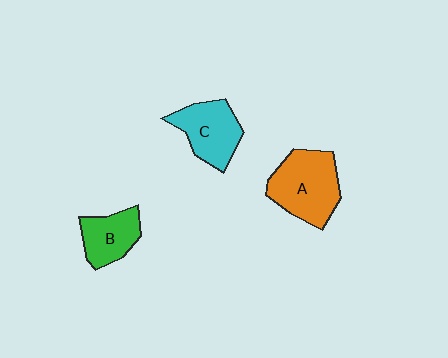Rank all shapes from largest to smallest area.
From largest to smallest: A (orange), C (cyan), B (green).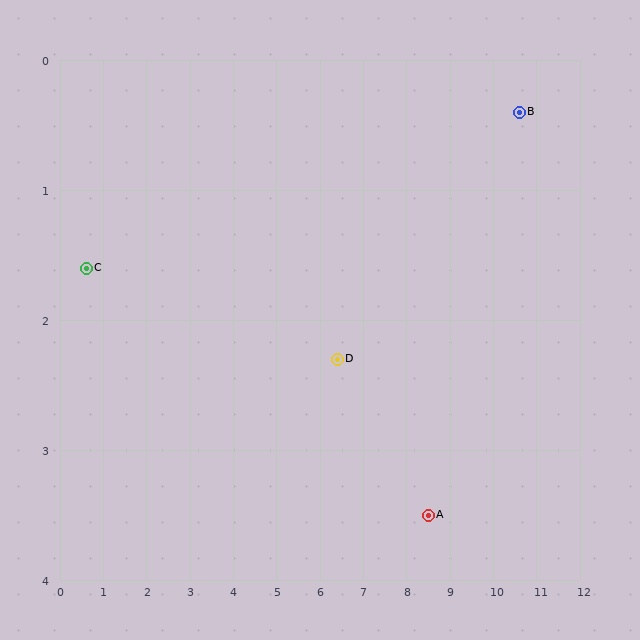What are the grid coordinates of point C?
Point C is at approximately (0.6, 1.6).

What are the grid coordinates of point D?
Point D is at approximately (6.4, 2.3).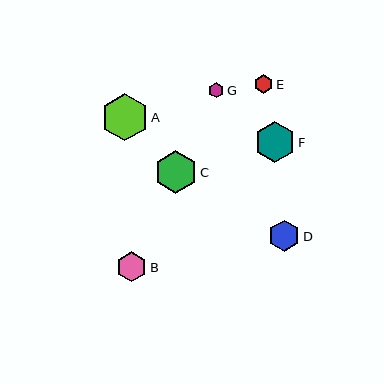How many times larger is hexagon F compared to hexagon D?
Hexagon F is approximately 1.3 times the size of hexagon D.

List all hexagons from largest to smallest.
From largest to smallest: A, C, F, D, B, E, G.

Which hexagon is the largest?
Hexagon A is the largest with a size of approximately 47 pixels.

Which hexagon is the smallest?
Hexagon G is the smallest with a size of approximately 15 pixels.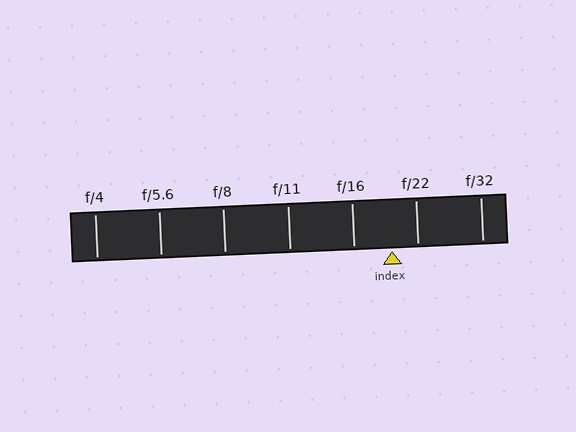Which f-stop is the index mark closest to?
The index mark is closest to f/22.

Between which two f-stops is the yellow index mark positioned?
The index mark is between f/16 and f/22.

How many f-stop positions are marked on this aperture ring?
There are 7 f-stop positions marked.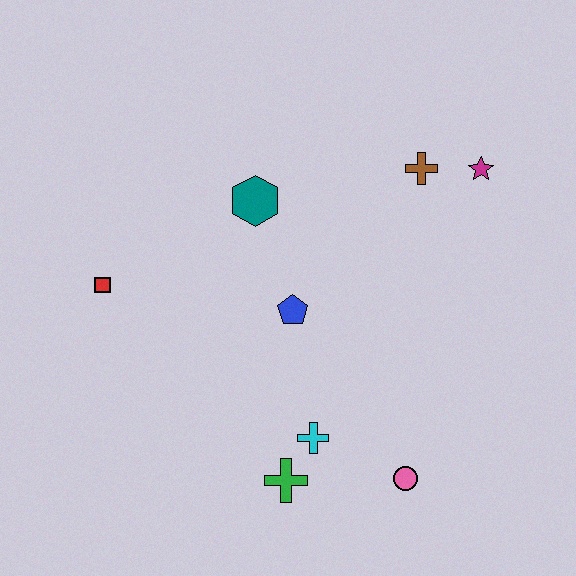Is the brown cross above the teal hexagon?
Yes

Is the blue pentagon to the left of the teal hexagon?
No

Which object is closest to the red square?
The teal hexagon is closest to the red square.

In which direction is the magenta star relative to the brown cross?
The magenta star is to the right of the brown cross.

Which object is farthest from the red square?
The magenta star is farthest from the red square.